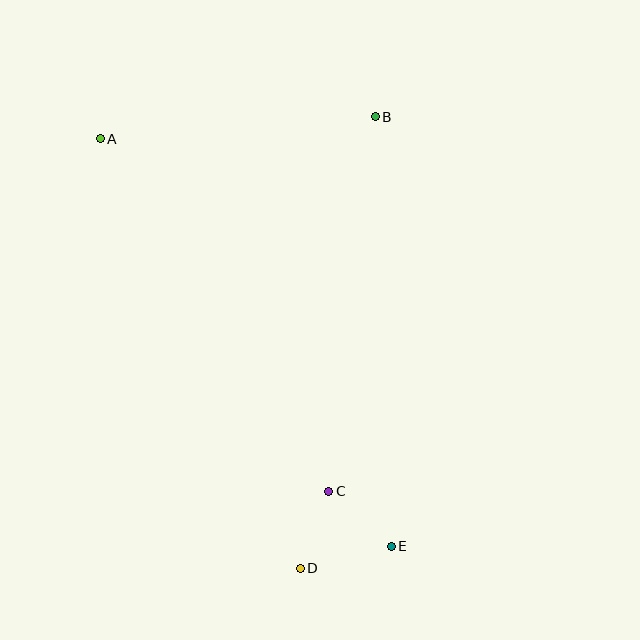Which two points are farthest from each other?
Points A and E are farthest from each other.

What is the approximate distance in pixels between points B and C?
The distance between B and C is approximately 378 pixels.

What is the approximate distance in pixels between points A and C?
The distance between A and C is approximately 420 pixels.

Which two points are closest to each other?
Points C and D are closest to each other.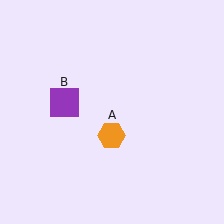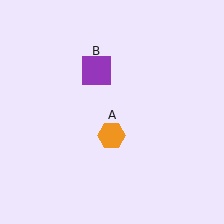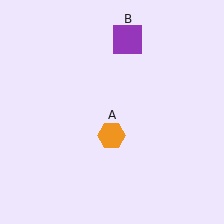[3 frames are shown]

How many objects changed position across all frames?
1 object changed position: purple square (object B).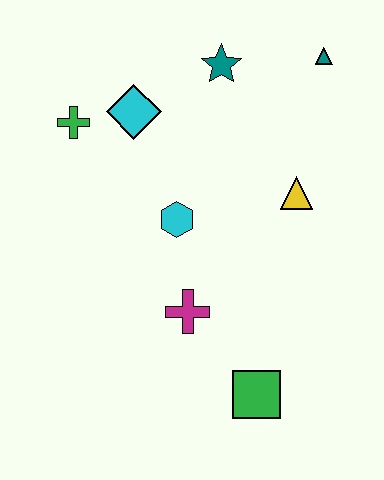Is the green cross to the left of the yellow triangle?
Yes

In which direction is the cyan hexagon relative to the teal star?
The cyan hexagon is below the teal star.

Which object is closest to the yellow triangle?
The cyan hexagon is closest to the yellow triangle.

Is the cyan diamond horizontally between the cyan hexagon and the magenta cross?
No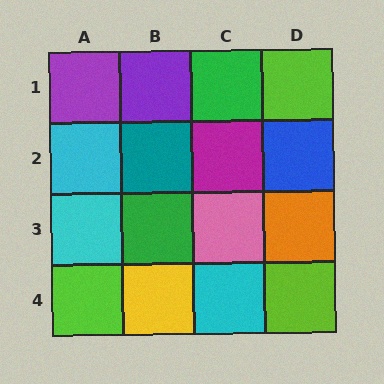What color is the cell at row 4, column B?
Yellow.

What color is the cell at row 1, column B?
Purple.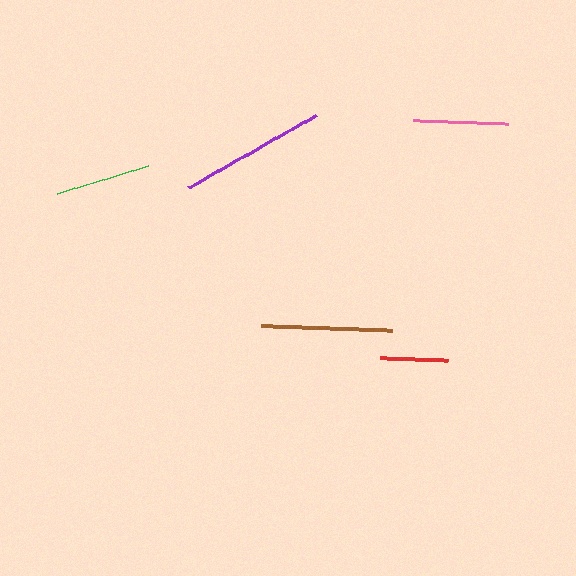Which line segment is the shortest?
The red line is the shortest at approximately 68 pixels.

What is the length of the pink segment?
The pink segment is approximately 95 pixels long.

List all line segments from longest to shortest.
From longest to shortest: purple, brown, pink, green, red.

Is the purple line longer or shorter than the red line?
The purple line is longer than the red line.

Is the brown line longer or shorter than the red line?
The brown line is longer than the red line.